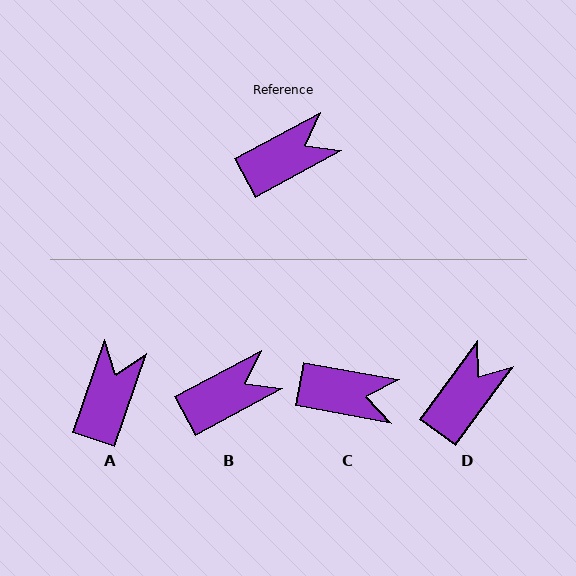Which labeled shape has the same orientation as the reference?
B.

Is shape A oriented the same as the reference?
No, it is off by about 43 degrees.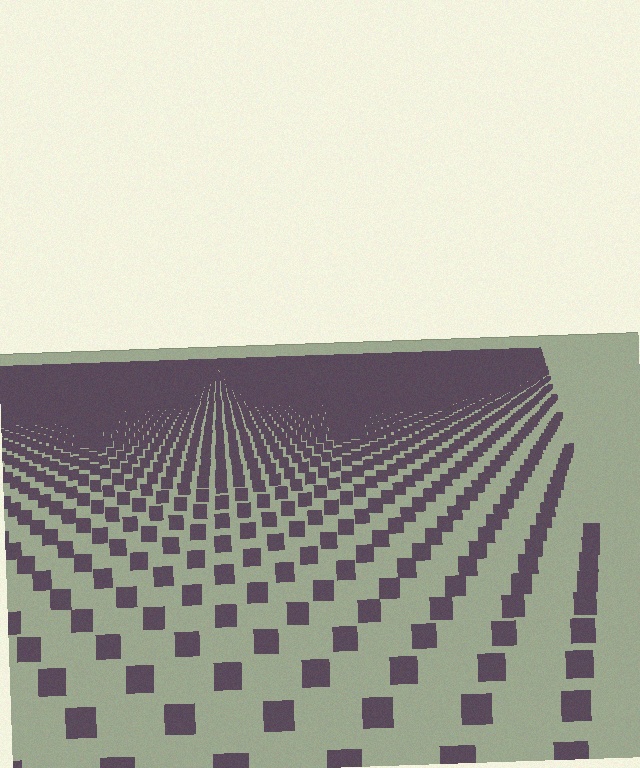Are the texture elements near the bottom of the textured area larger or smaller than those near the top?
Larger. Near the bottom, elements are closer to the viewer and appear at a bigger on-screen size.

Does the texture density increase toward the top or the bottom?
Density increases toward the top.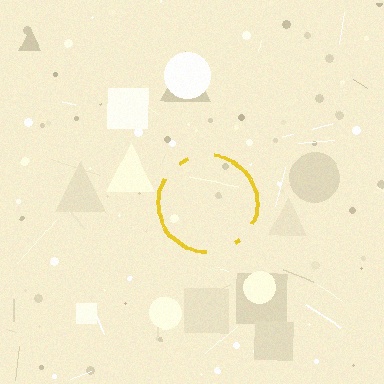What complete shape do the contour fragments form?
The contour fragments form a circle.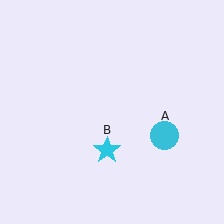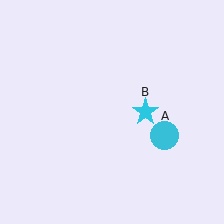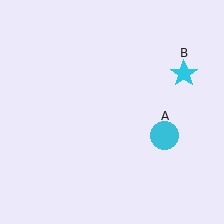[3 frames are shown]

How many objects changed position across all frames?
1 object changed position: cyan star (object B).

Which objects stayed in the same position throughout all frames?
Cyan circle (object A) remained stationary.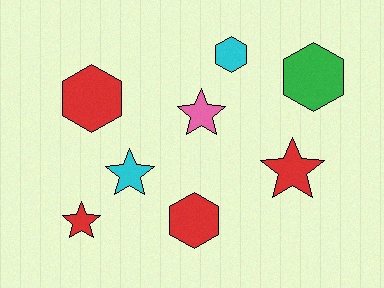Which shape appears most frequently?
Hexagon, with 4 objects.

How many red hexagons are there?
There are 2 red hexagons.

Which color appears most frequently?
Red, with 4 objects.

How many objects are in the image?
There are 8 objects.